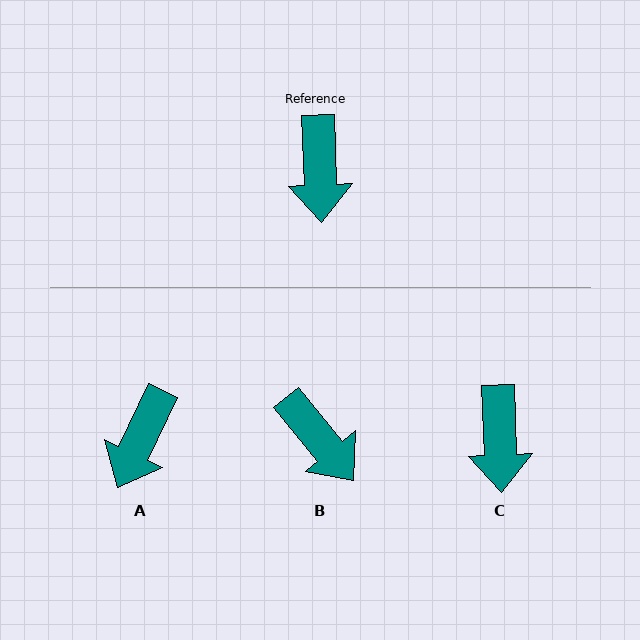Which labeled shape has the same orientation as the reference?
C.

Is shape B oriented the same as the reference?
No, it is off by about 37 degrees.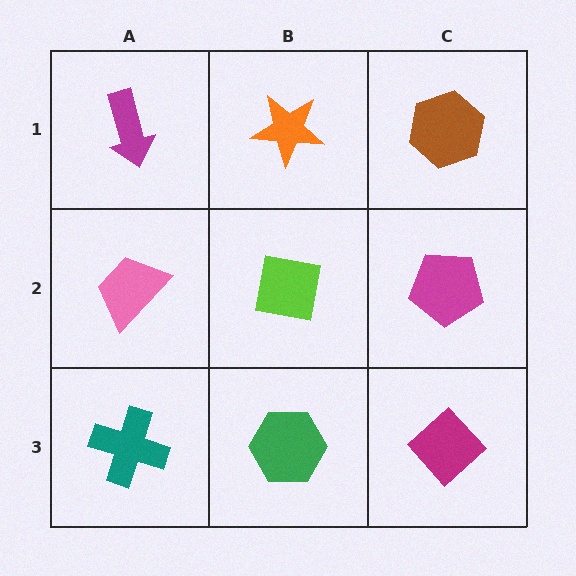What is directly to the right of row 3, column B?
A magenta diamond.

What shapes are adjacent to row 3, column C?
A magenta pentagon (row 2, column C), a green hexagon (row 3, column B).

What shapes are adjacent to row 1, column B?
A lime square (row 2, column B), a magenta arrow (row 1, column A), a brown hexagon (row 1, column C).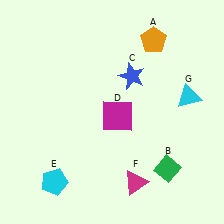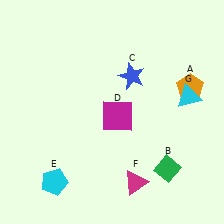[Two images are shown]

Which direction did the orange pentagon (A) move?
The orange pentagon (A) moved down.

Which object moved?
The orange pentagon (A) moved down.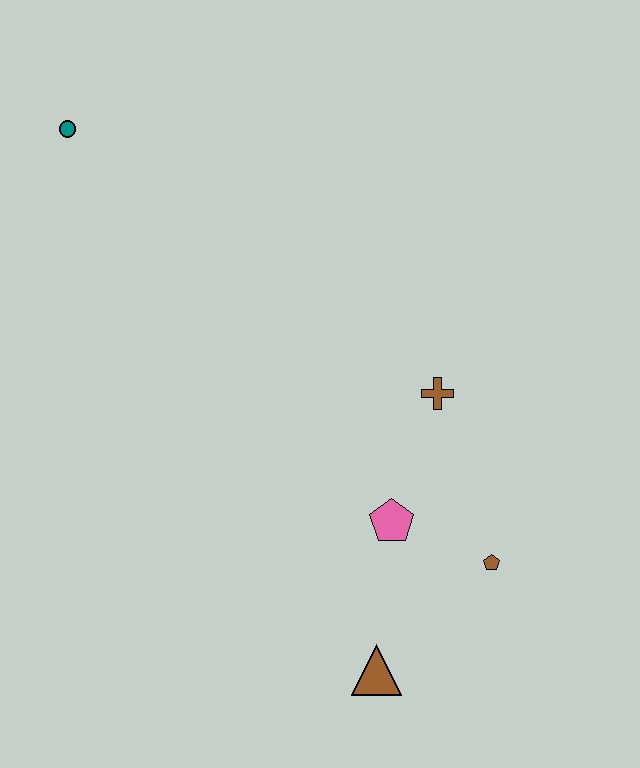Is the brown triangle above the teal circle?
No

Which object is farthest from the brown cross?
The teal circle is farthest from the brown cross.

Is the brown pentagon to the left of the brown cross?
No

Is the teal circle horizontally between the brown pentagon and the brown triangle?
No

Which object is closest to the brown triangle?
The pink pentagon is closest to the brown triangle.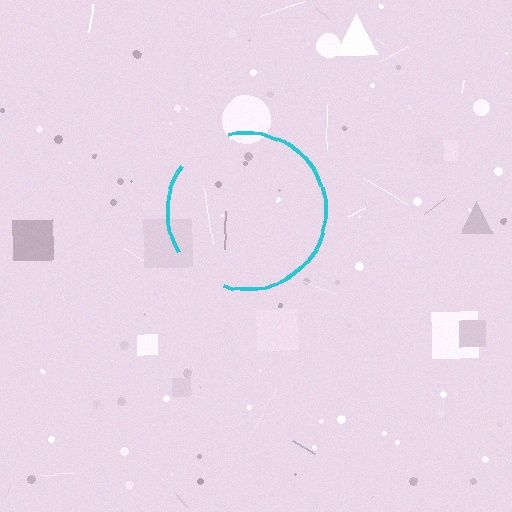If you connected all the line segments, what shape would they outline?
They would outline a circle.